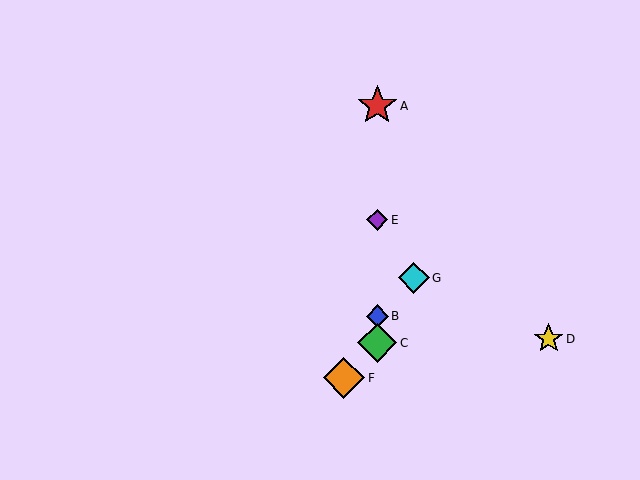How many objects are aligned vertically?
4 objects (A, B, C, E) are aligned vertically.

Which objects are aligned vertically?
Objects A, B, C, E are aligned vertically.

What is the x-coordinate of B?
Object B is at x≈377.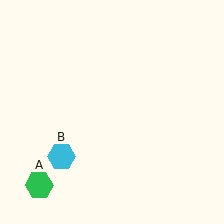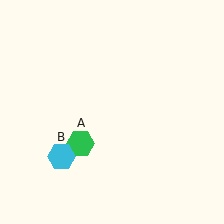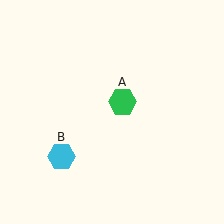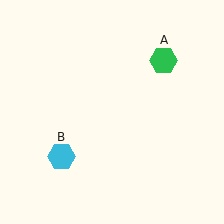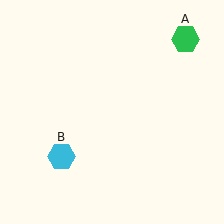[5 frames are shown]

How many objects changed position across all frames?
1 object changed position: green hexagon (object A).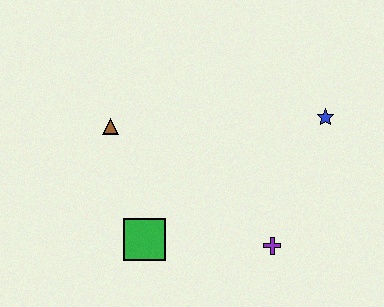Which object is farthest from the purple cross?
The brown triangle is farthest from the purple cross.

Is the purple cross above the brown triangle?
No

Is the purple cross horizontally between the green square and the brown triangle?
No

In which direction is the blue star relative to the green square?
The blue star is to the right of the green square.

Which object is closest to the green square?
The brown triangle is closest to the green square.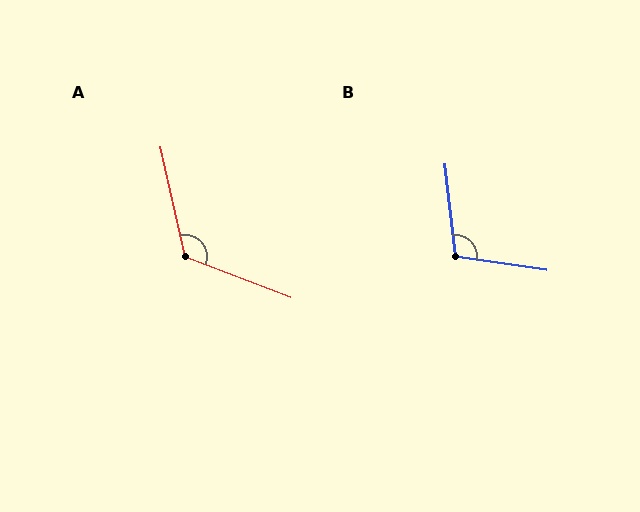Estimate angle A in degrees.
Approximately 124 degrees.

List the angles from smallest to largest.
B (105°), A (124°).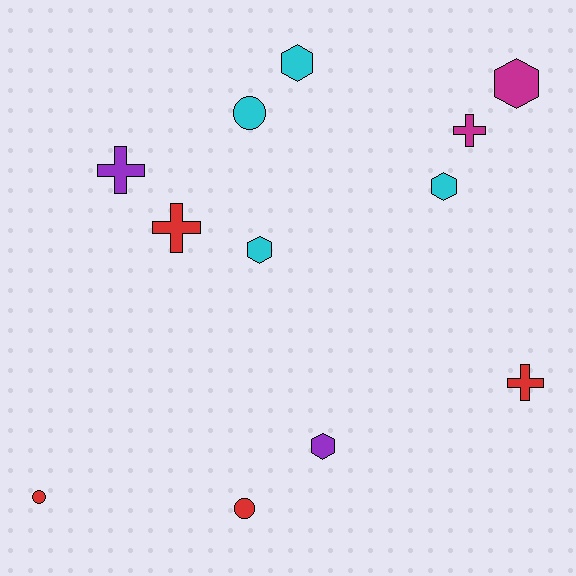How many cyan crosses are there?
There are no cyan crosses.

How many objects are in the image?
There are 12 objects.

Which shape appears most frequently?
Hexagon, with 5 objects.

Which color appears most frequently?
Cyan, with 4 objects.